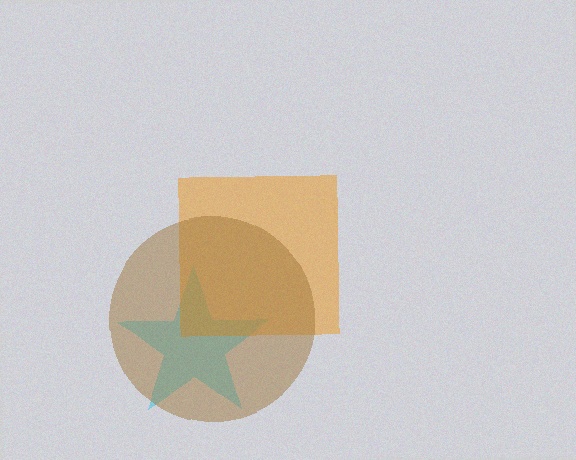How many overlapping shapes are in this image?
There are 3 overlapping shapes in the image.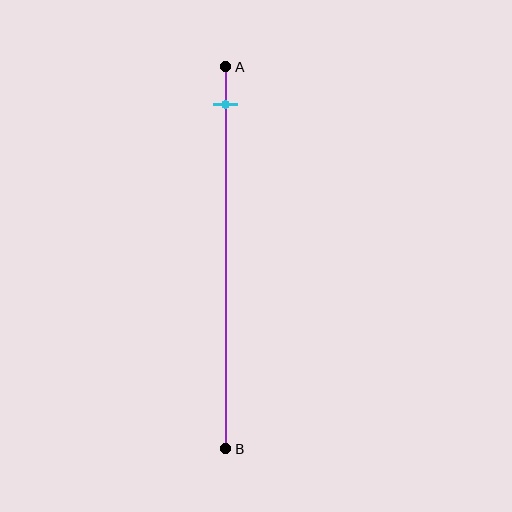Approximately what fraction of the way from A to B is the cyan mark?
The cyan mark is approximately 10% of the way from A to B.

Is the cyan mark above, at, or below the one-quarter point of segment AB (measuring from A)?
The cyan mark is above the one-quarter point of segment AB.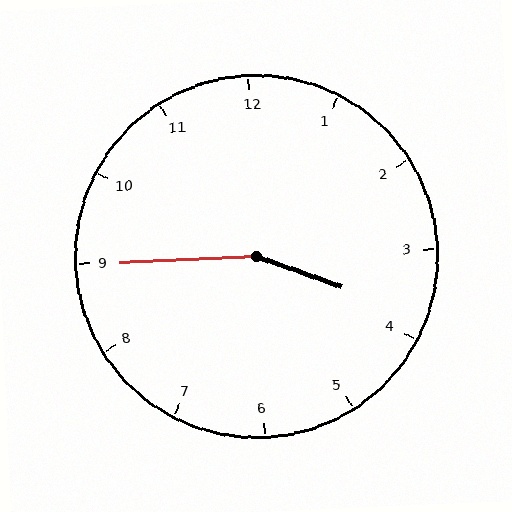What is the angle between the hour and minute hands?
Approximately 158 degrees.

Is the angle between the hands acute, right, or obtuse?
It is obtuse.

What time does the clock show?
3:45.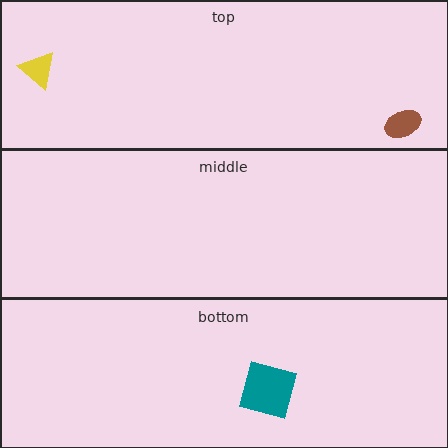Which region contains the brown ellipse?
The top region.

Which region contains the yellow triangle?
The top region.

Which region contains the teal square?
The bottom region.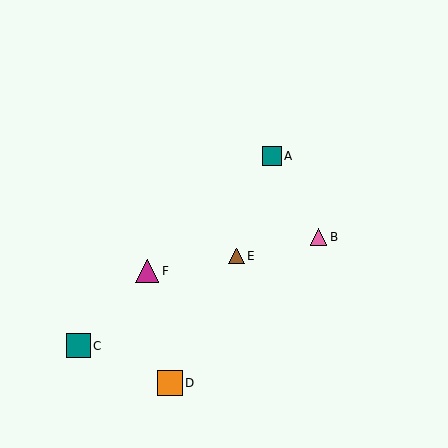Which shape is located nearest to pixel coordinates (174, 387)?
The orange square (labeled D) at (170, 383) is nearest to that location.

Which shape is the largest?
The orange square (labeled D) is the largest.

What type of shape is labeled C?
Shape C is a teal square.